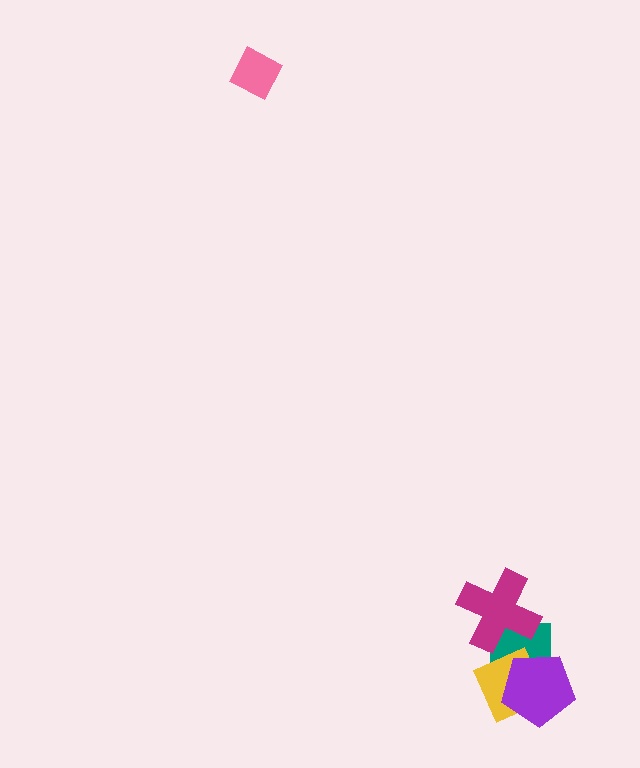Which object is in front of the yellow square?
The purple pentagon is in front of the yellow square.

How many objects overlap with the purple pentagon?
2 objects overlap with the purple pentagon.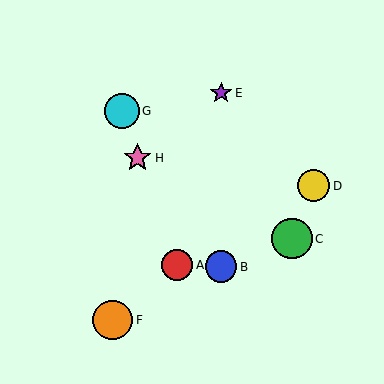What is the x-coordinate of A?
Object A is at x≈177.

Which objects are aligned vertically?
Objects B, E are aligned vertically.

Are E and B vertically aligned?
Yes, both are at x≈221.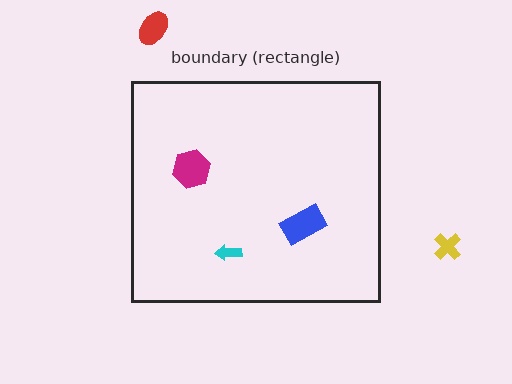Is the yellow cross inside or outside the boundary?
Outside.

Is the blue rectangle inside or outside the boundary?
Inside.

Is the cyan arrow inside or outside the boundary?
Inside.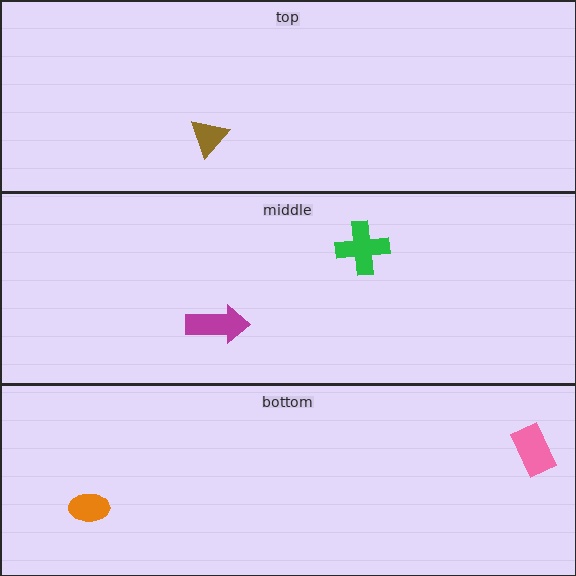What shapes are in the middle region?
The magenta arrow, the green cross.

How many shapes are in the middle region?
2.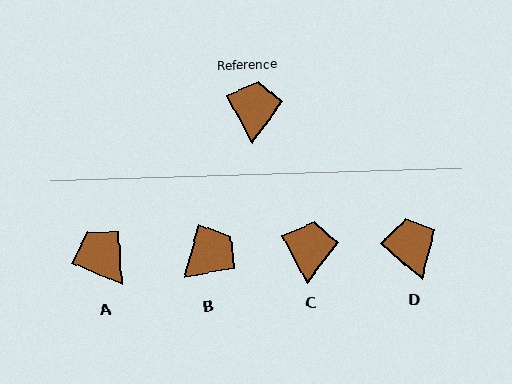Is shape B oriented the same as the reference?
No, it is off by about 43 degrees.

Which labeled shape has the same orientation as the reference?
C.